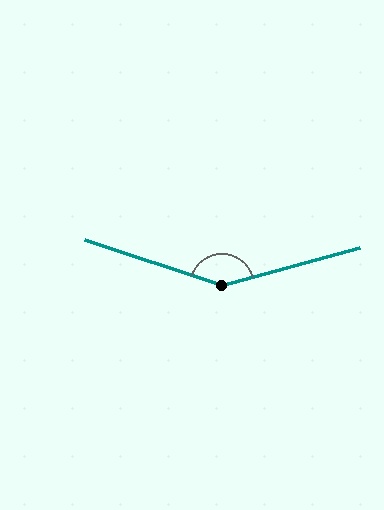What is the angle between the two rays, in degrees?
Approximately 146 degrees.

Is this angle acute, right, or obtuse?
It is obtuse.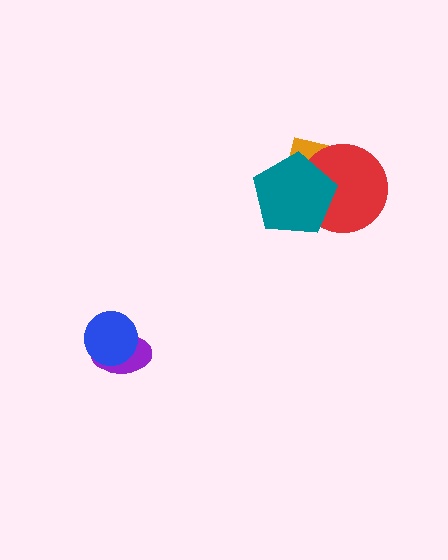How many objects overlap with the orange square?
2 objects overlap with the orange square.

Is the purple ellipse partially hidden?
Yes, it is partially covered by another shape.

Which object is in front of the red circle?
The teal pentagon is in front of the red circle.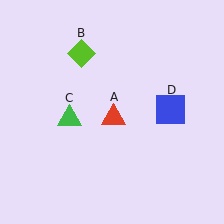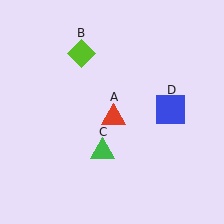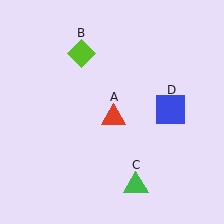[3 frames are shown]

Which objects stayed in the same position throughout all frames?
Red triangle (object A) and lime diamond (object B) and blue square (object D) remained stationary.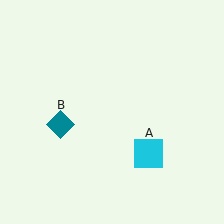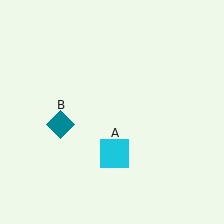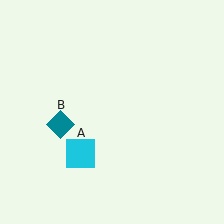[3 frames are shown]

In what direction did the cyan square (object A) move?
The cyan square (object A) moved left.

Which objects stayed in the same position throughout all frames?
Teal diamond (object B) remained stationary.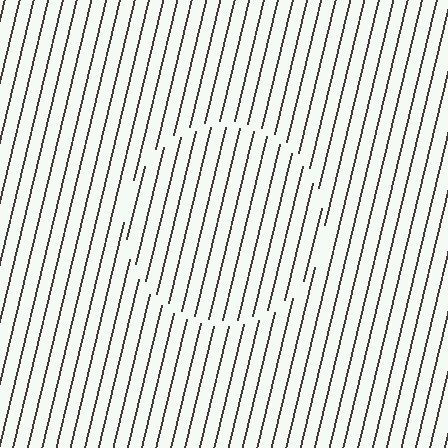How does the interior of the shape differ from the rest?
The interior of the shape contains the same grating, shifted by half a period — the contour is defined by the phase discontinuity where line-ends from the inner and outer gratings abut.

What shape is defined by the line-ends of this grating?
An illusory circle. The interior of the shape contains the same grating, shifted by half a period — the contour is defined by the phase discontinuity where line-ends from the inner and outer gratings abut.